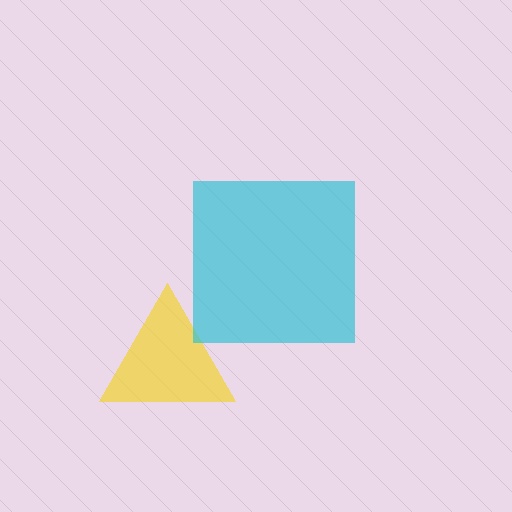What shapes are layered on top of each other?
The layered shapes are: a yellow triangle, a cyan square.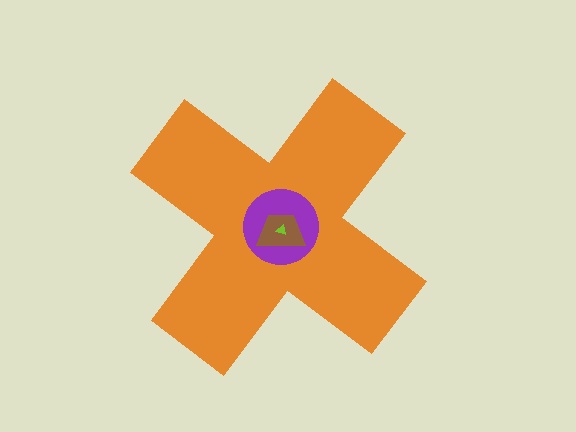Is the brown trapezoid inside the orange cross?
Yes.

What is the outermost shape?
The orange cross.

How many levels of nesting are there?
4.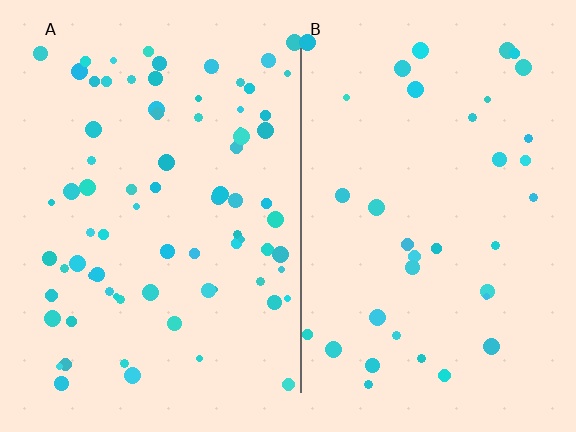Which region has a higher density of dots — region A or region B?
A (the left).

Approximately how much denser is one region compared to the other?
Approximately 2.1× — region A over region B.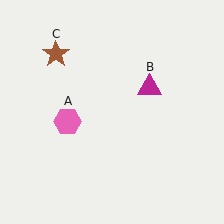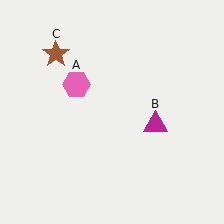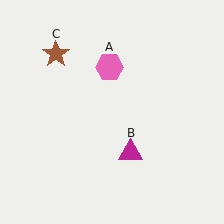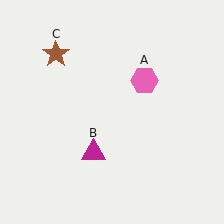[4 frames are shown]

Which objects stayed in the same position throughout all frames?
Brown star (object C) remained stationary.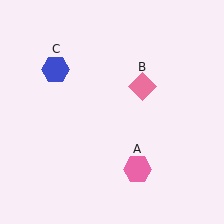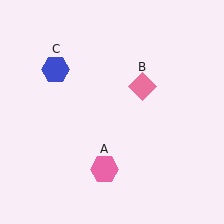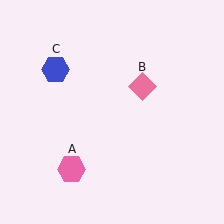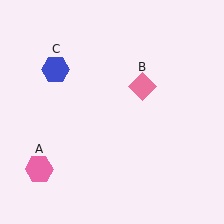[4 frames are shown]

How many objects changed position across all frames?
1 object changed position: pink hexagon (object A).